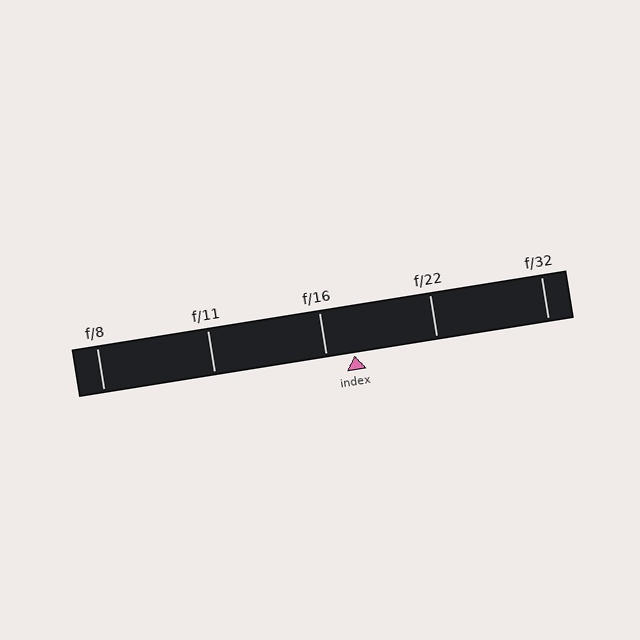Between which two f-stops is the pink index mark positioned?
The index mark is between f/16 and f/22.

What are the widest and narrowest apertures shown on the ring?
The widest aperture shown is f/8 and the narrowest is f/32.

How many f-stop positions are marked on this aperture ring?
There are 5 f-stop positions marked.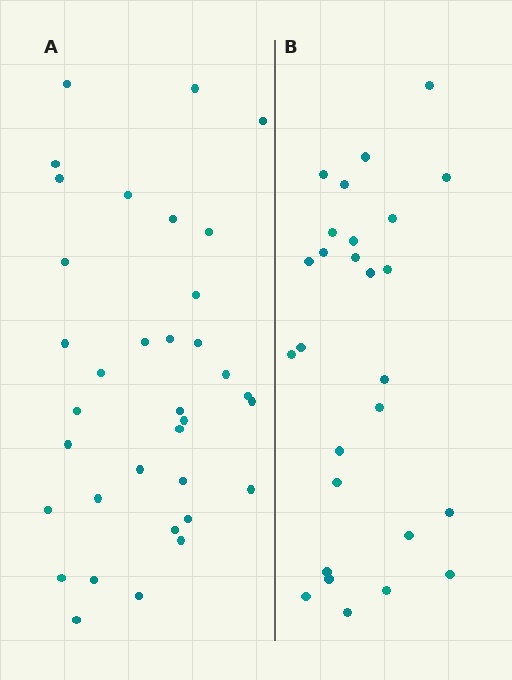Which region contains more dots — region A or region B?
Region A (the left region) has more dots.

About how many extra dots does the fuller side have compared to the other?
Region A has roughly 8 or so more dots than region B.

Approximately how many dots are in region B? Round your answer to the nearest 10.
About 30 dots. (The exact count is 27, which rounds to 30.)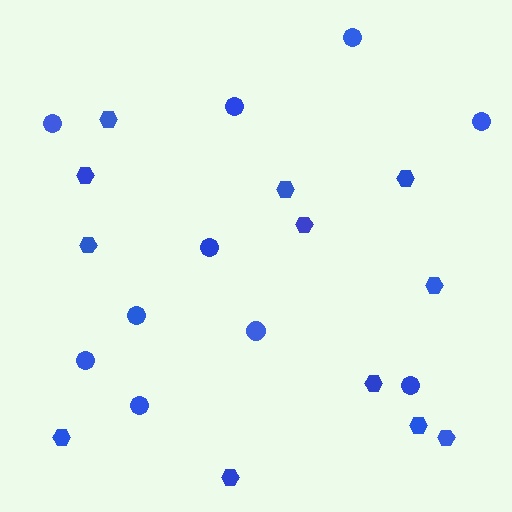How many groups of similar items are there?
There are 2 groups: one group of circles (10) and one group of hexagons (12).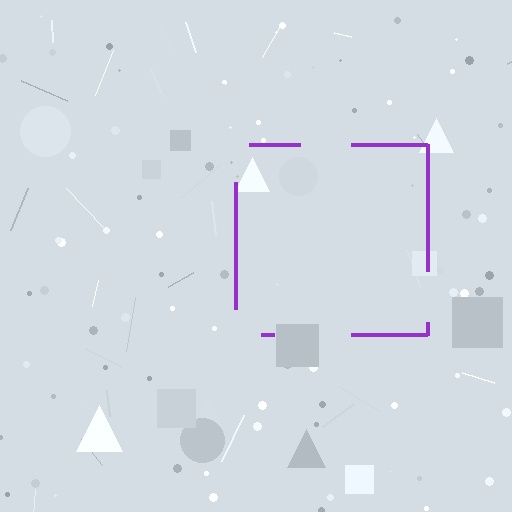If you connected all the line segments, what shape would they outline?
They would outline a square.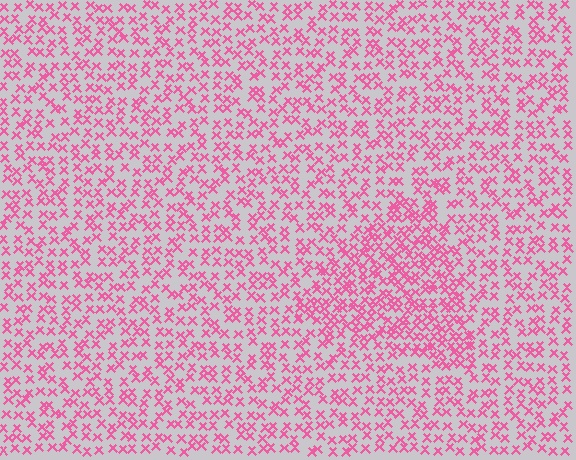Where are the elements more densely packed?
The elements are more densely packed inside the triangle boundary.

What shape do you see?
I see a triangle.